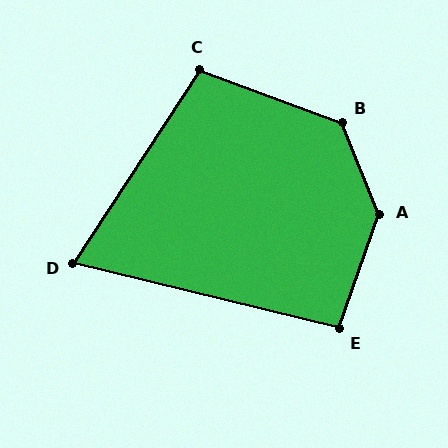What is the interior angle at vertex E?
Approximately 96 degrees (obtuse).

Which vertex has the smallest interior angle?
D, at approximately 71 degrees.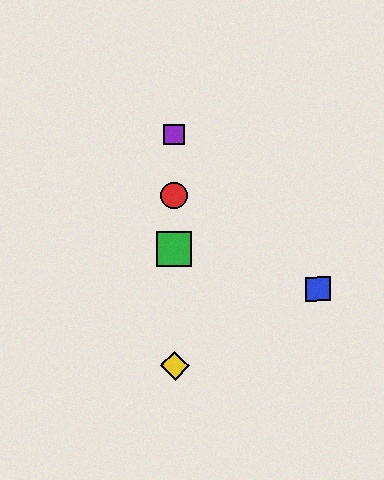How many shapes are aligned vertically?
4 shapes (the red circle, the green square, the yellow diamond, the purple square) are aligned vertically.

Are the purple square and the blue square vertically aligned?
No, the purple square is at x≈174 and the blue square is at x≈318.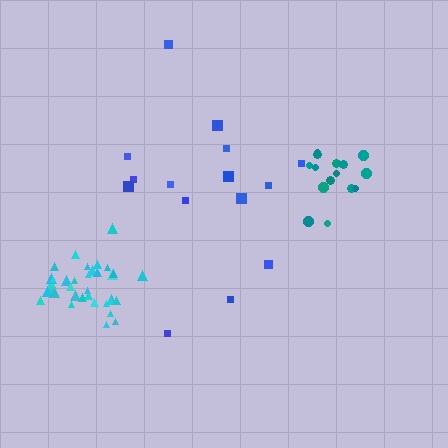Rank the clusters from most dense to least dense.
cyan, teal, blue.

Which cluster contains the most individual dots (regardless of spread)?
Cyan (35).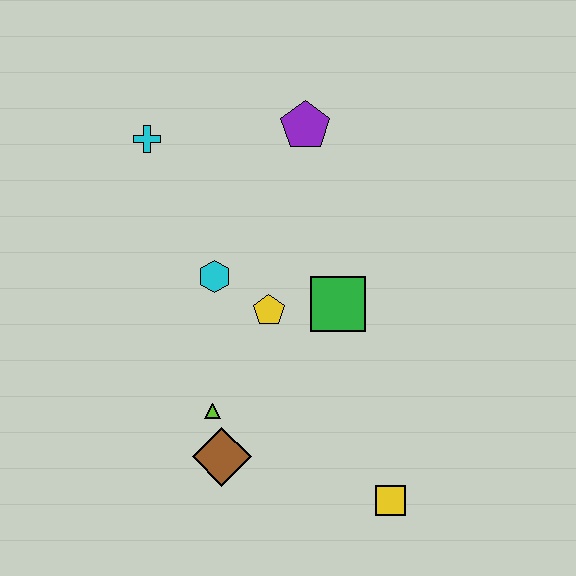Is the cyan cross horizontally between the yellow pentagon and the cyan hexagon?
No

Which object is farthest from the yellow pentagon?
The yellow square is farthest from the yellow pentagon.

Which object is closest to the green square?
The yellow pentagon is closest to the green square.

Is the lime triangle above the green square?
No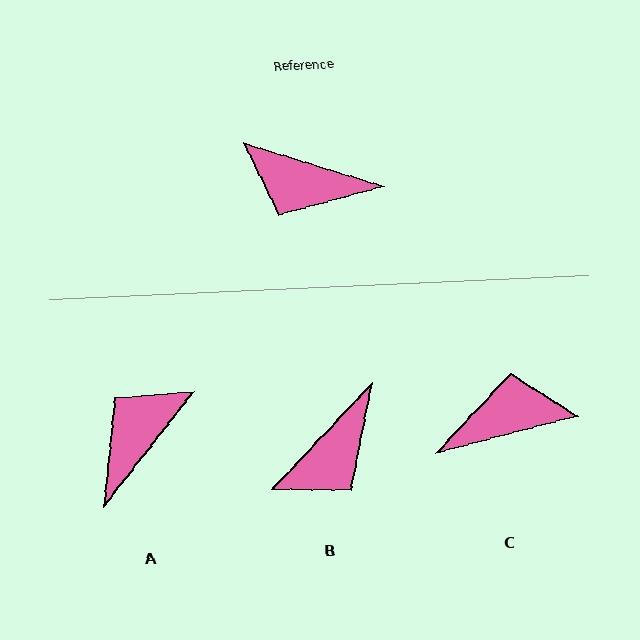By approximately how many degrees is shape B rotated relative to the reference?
Approximately 64 degrees counter-clockwise.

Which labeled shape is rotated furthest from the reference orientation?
C, about 148 degrees away.